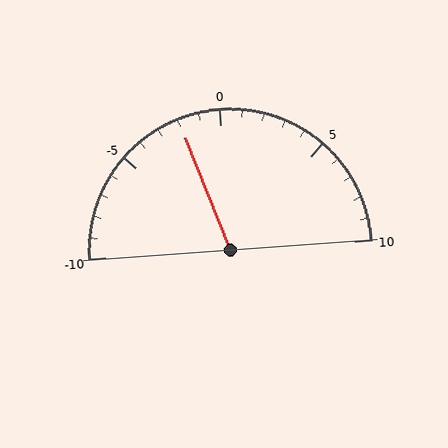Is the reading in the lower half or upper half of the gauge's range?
The reading is in the lower half of the range (-10 to 10).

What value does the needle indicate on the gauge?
The needle indicates approximately -2.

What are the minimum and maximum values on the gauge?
The gauge ranges from -10 to 10.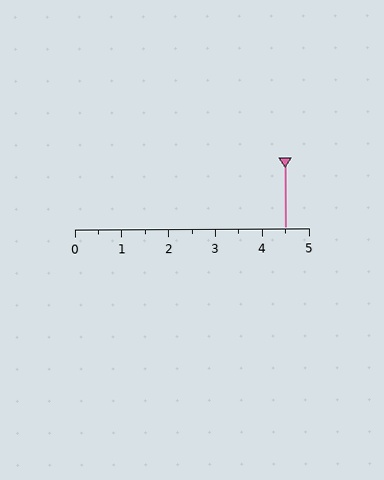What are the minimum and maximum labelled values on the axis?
The axis runs from 0 to 5.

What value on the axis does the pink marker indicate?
The marker indicates approximately 4.5.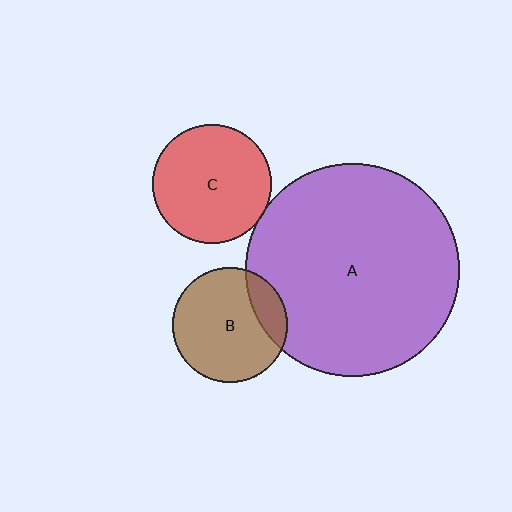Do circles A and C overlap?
Yes.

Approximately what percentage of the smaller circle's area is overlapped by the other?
Approximately 5%.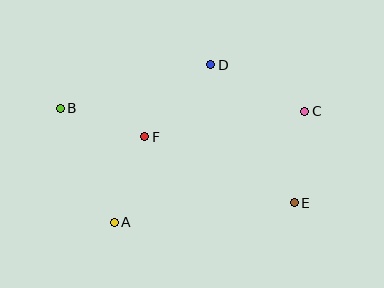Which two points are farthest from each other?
Points B and E are farthest from each other.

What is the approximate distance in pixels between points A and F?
The distance between A and F is approximately 91 pixels.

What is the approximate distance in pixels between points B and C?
The distance between B and C is approximately 245 pixels.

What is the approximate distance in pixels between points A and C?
The distance between A and C is approximately 221 pixels.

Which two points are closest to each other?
Points B and F are closest to each other.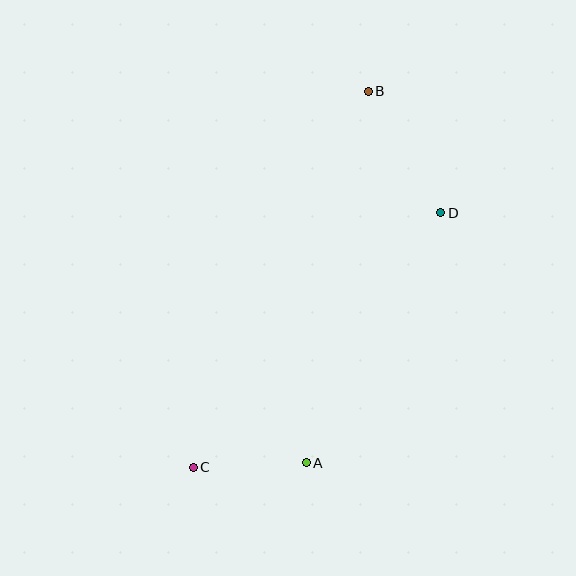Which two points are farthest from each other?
Points B and C are farthest from each other.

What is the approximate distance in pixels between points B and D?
The distance between B and D is approximately 142 pixels.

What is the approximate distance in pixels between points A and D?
The distance between A and D is approximately 284 pixels.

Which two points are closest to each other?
Points A and C are closest to each other.